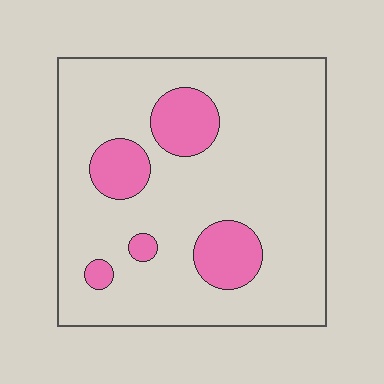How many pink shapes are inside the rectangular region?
5.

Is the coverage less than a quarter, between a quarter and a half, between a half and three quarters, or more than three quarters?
Less than a quarter.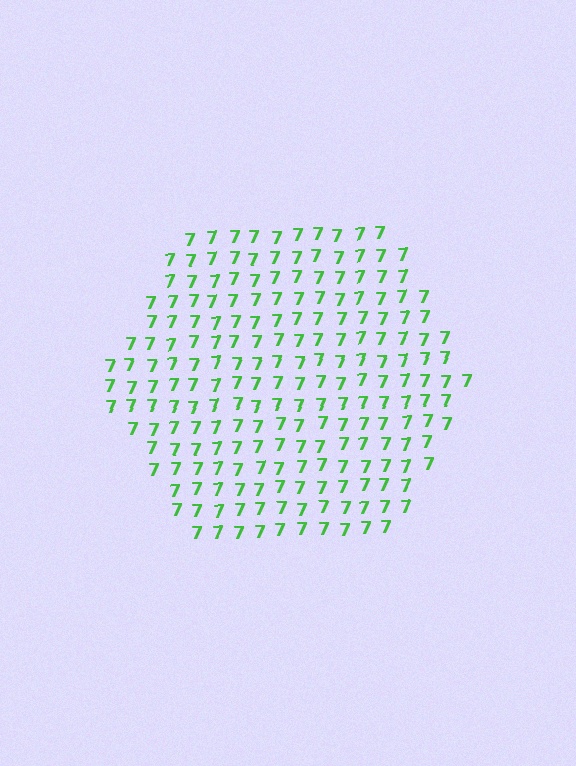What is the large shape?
The large shape is a hexagon.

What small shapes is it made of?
It is made of small digit 7's.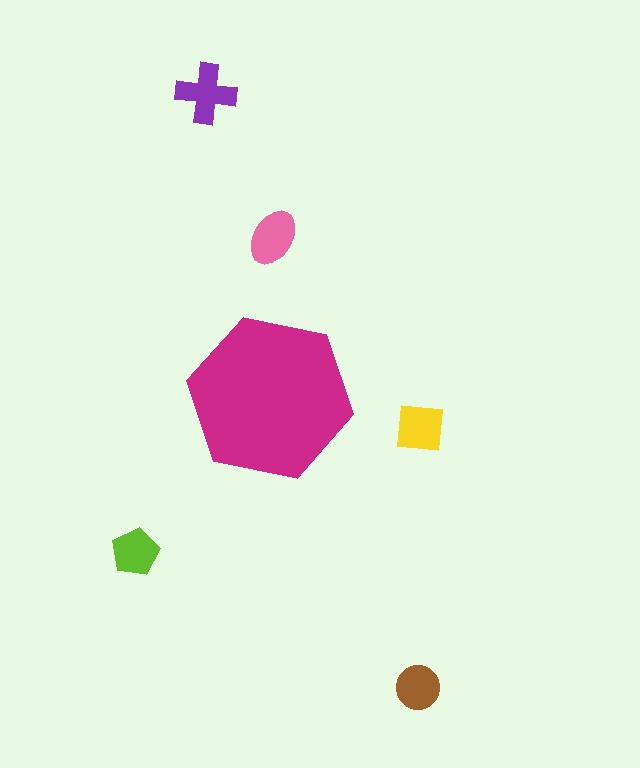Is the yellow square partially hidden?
No, the yellow square is fully visible.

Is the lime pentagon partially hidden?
No, the lime pentagon is fully visible.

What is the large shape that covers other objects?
A magenta hexagon.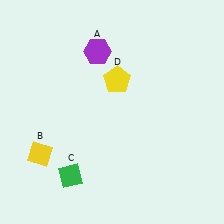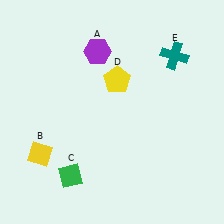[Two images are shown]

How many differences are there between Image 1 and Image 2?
There is 1 difference between the two images.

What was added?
A teal cross (E) was added in Image 2.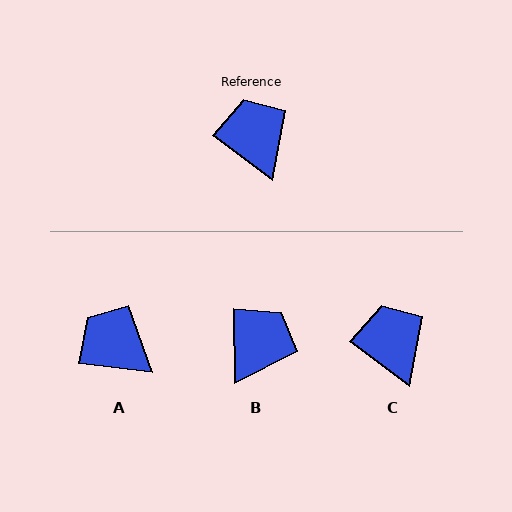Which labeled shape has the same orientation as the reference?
C.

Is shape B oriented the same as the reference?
No, it is off by about 53 degrees.